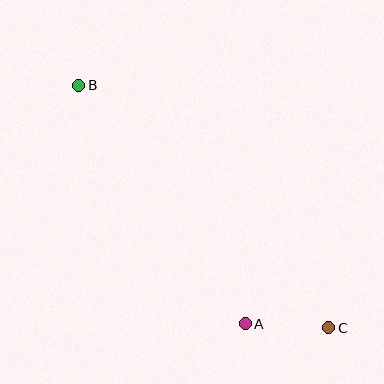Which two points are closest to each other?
Points A and C are closest to each other.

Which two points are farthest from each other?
Points B and C are farthest from each other.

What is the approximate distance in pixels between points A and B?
The distance between A and B is approximately 291 pixels.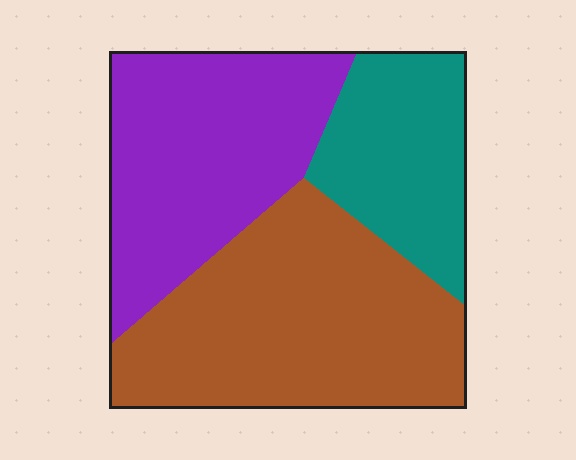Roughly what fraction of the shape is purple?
Purple covers around 35% of the shape.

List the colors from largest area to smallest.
From largest to smallest: brown, purple, teal.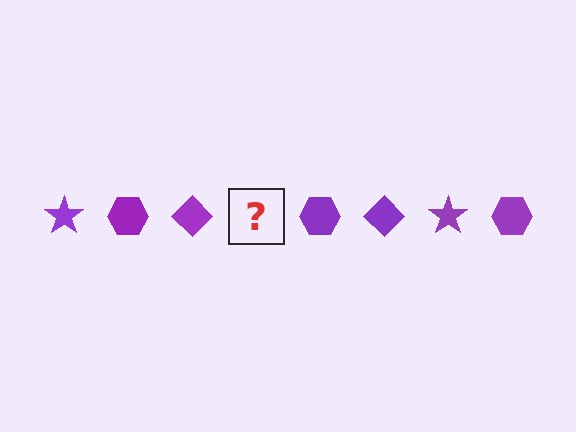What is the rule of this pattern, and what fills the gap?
The rule is that the pattern cycles through star, hexagon, diamond shapes in purple. The gap should be filled with a purple star.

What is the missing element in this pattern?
The missing element is a purple star.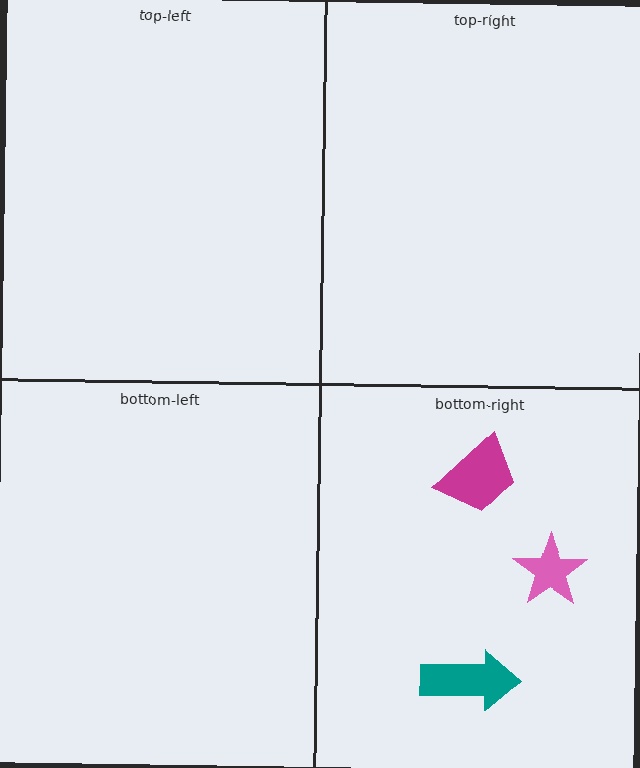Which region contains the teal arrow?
The bottom-right region.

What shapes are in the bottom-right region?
The pink star, the magenta trapezoid, the teal arrow.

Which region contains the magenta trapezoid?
The bottom-right region.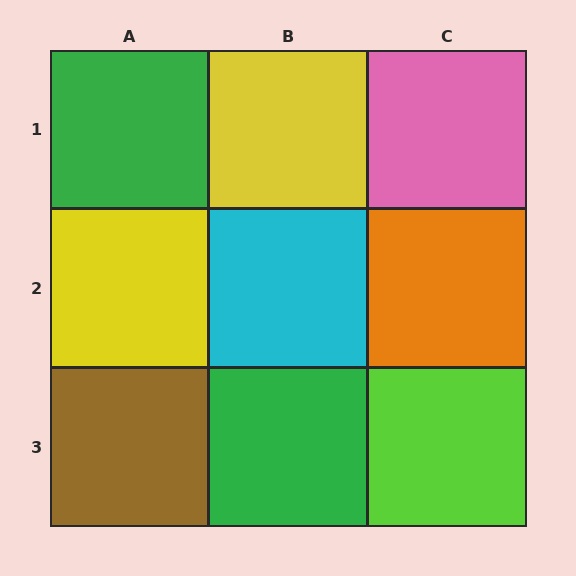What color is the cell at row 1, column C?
Pink.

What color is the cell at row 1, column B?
Yellow.